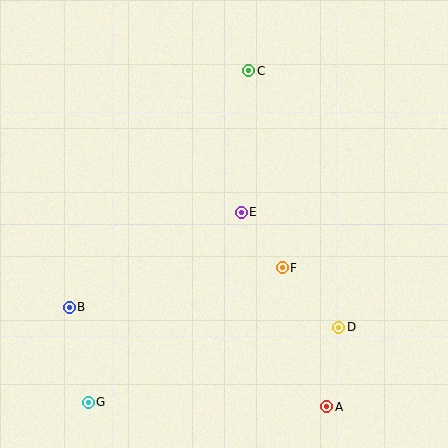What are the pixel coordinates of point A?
Point A is at (327, 407).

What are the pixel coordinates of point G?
Point G is at (88, 402).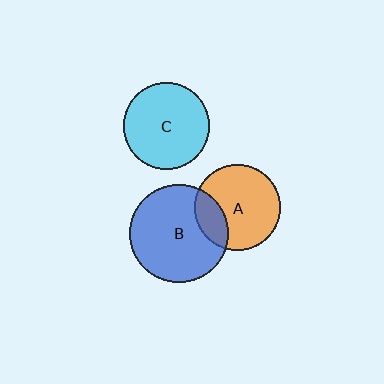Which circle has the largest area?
Circle B (blue).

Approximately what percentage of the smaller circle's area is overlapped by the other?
Approximately 20%.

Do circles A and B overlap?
Yes.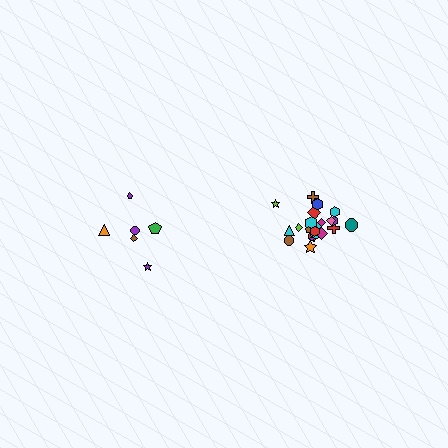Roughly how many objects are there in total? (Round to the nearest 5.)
Roughly 30 objects in total.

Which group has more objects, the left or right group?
The right group.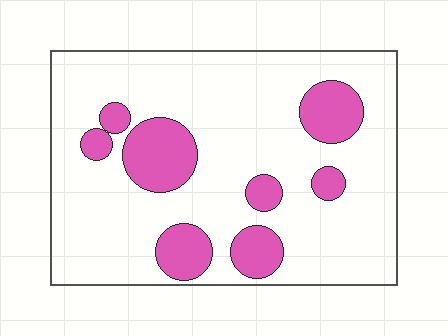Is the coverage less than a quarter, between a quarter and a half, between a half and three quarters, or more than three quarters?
Less than a quarter.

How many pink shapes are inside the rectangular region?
8.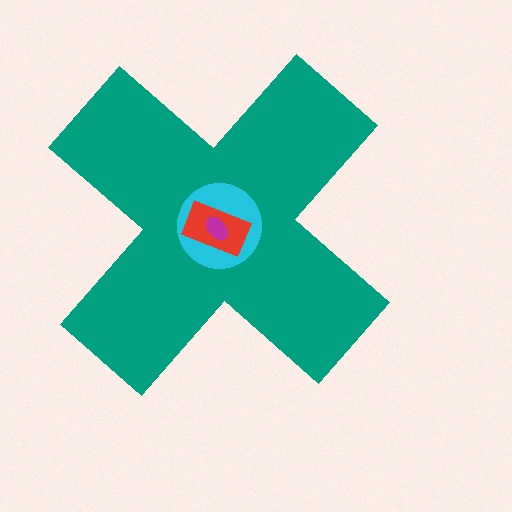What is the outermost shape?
The teal cross.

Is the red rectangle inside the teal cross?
Yes.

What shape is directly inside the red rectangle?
The magenta ellipse.